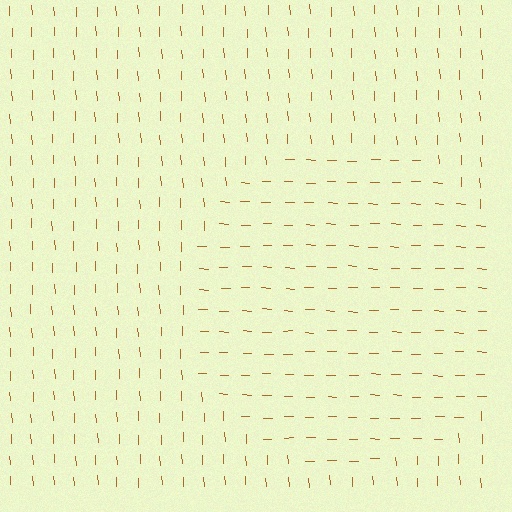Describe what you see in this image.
The image is filled with small brown line segments. A circle region in the image has lines oriented differently from the surrounding lines, creating a visible texture boundary.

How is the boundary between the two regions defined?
The boundary is defined purely by a change in line orientation (approximately 85 degrees difference). All lines are the same color and thickness.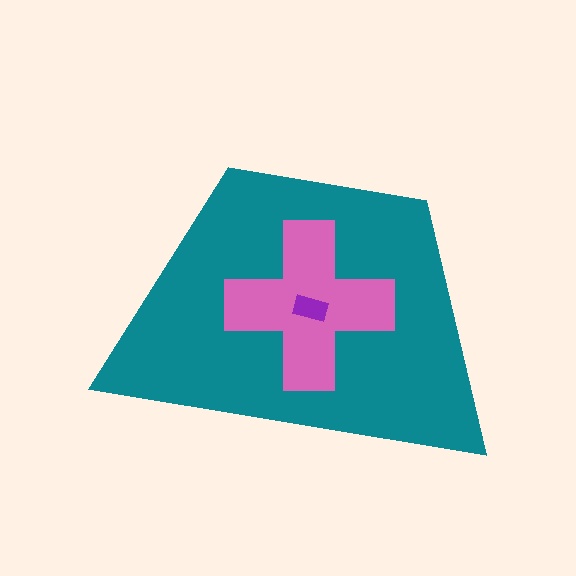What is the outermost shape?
The teal trapezoid.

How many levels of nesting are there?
3.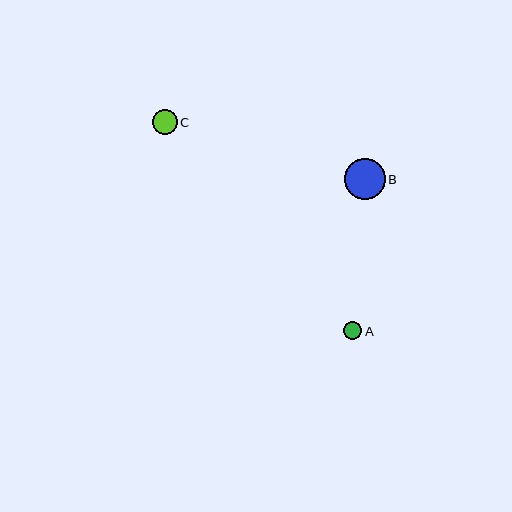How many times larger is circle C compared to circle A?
Circle C is approximately 1.4 times the size of circle A.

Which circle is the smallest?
Circle A is the smallest with a size of approximately 18 pixels.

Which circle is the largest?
Circle B is the largest with a size of approximately 41 pixels.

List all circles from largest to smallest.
From largest to smallest: B, C, A.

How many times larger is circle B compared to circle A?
Circle B is approximately 2.2 times the size of circle A.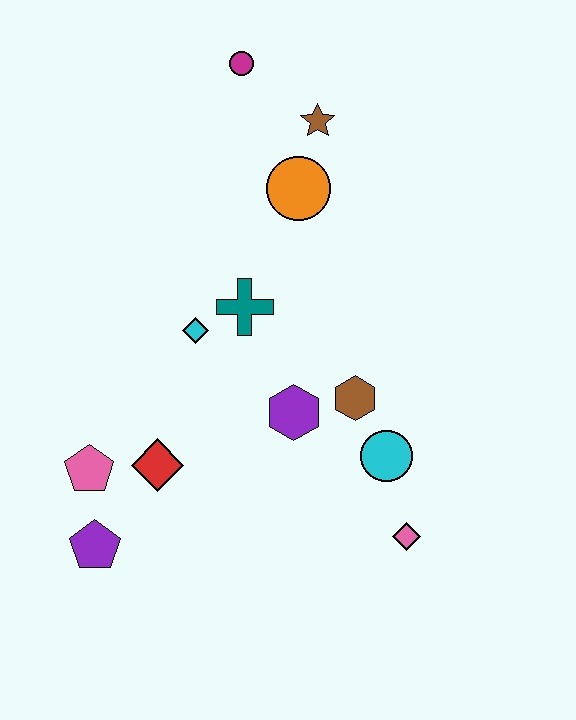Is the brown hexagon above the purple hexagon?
Yes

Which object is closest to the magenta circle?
The brown star is closest to the magenta circle.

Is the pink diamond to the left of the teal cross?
No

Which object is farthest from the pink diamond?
The magenta circle is farthest from the pink diamond.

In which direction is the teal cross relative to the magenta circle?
The teal cross is below the magenta circle.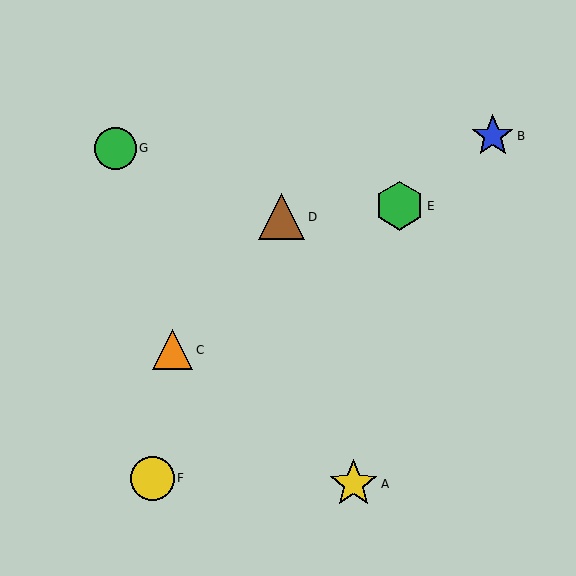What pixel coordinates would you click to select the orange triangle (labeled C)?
Click at (172, 350) to select the orange triangle C.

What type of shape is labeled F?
Shape F is a yellow circle.